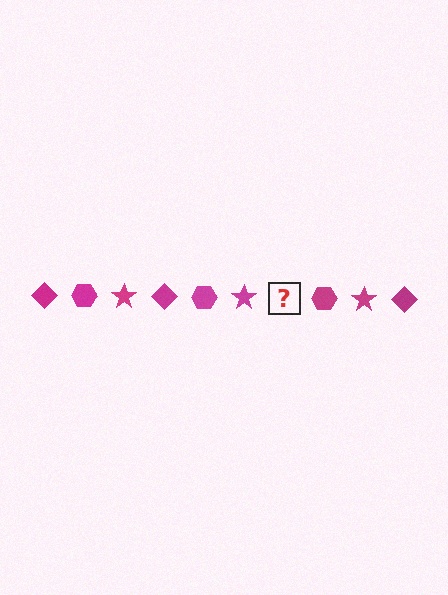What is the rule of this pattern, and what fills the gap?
The rule is that the pattern cycles through diamond, hexagon, star shapes in magenta. The gap should be filled with a magenta diamond.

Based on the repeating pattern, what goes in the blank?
The blank should be a magenta diamond.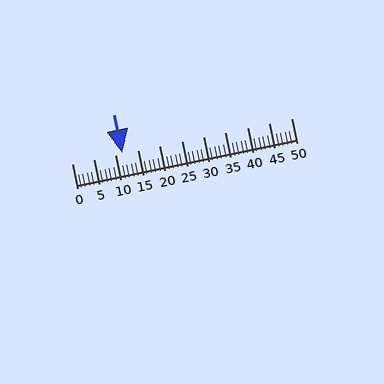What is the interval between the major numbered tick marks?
The major tick marks are spaced 5 units apart.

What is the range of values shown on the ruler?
The ruler shows values from 0 to 50.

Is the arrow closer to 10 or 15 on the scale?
The arrow is closer to 10.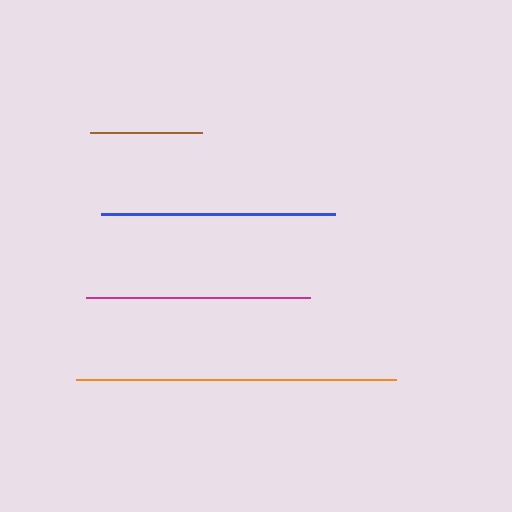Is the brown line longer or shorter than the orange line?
The orange line is longer than the brown line.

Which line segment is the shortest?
The brown line is the shortest at approximately 111 pixels.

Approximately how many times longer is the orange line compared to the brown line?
The orange line is approximately 2.9 times the length of the brown line.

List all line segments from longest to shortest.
From longest to shortest: orange, blue, magenta, brown.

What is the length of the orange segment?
The orange segment is approximately 320 pixels long.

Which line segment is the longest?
The orange line is the longest at approximately 320 pixels.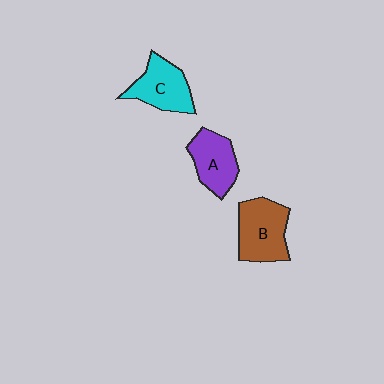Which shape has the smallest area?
Shape A (purple).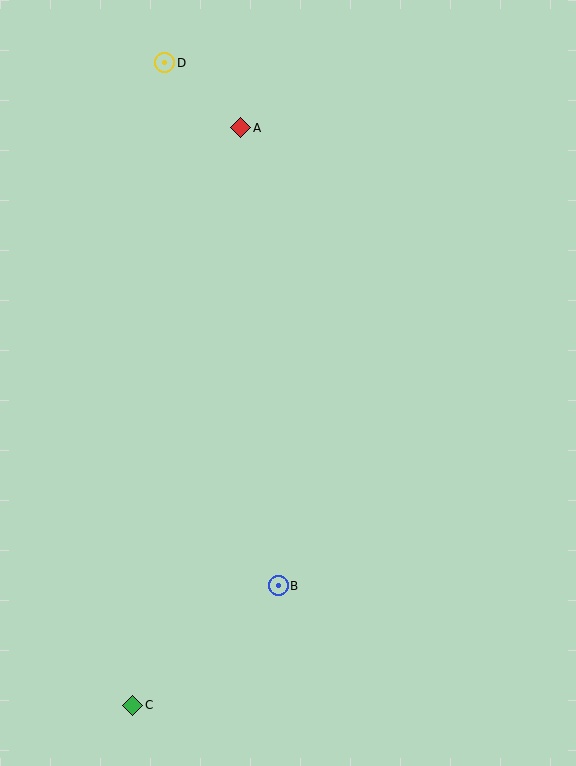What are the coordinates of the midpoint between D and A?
The midpoint between D and A is at (203, 95).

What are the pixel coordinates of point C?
Point C is at (133, 705).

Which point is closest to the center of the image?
Point B at (278, 586) is closest to the center.